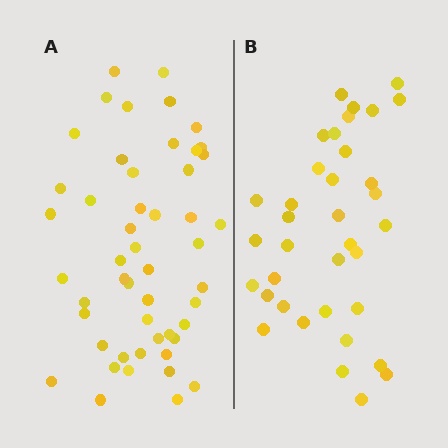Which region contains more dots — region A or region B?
Region A (the left region) has more dots.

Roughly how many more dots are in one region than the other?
Region A has approximately 15 more dots than region B.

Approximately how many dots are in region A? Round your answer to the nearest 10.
About 50 dots.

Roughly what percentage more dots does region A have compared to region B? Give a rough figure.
About 40% more.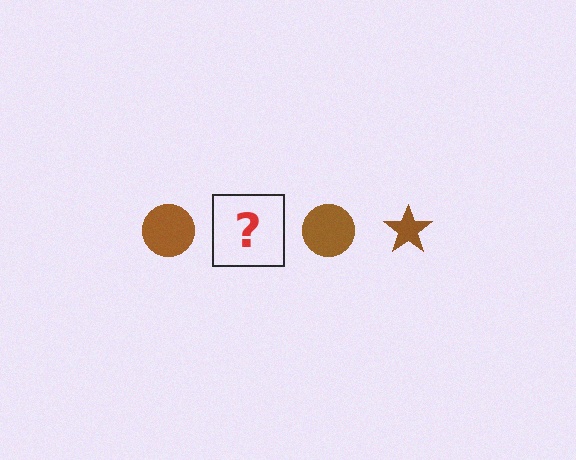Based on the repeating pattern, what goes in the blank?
The blank should be a brown star.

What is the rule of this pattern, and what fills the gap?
The rule is that the pattern cycles through circle, star shapes in brown. The gap should be filled with a brown star.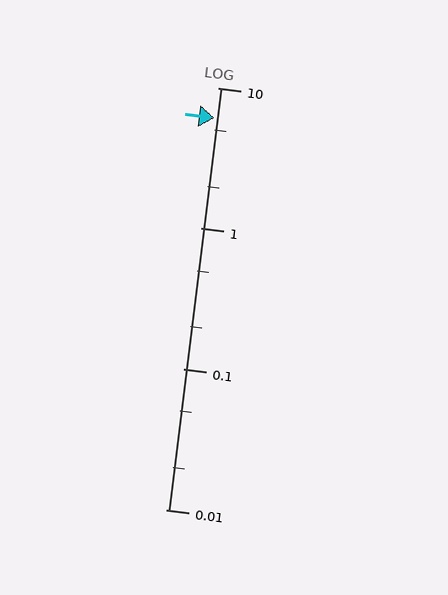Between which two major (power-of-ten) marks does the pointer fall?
The pointer is between 1 and 10.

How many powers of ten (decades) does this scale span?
The scale spans 3 decades, from 0.01 to 10.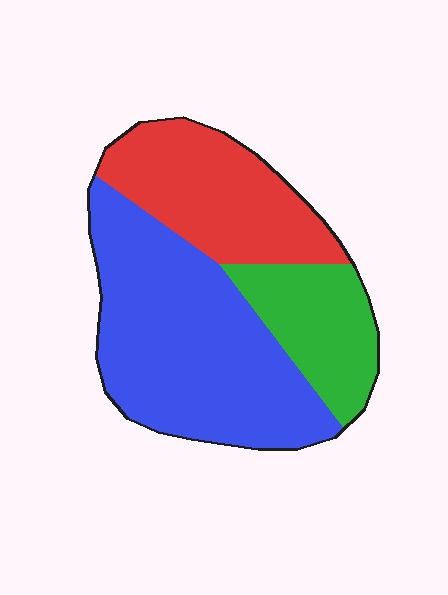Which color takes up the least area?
Green, at roughly 20%.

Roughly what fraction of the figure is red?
Red covers roughly 30% of the figure.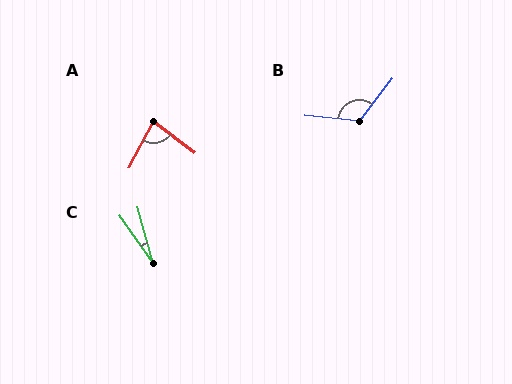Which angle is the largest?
B, at approximately 122 degrees.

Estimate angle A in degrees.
Approximately 80 degrees.